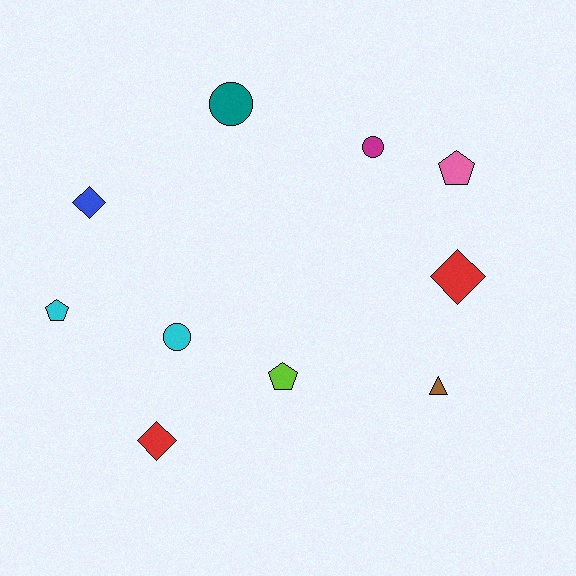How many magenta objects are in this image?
There is 1 magenta object.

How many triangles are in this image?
There is 1 triangle.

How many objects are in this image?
There are 10 objects.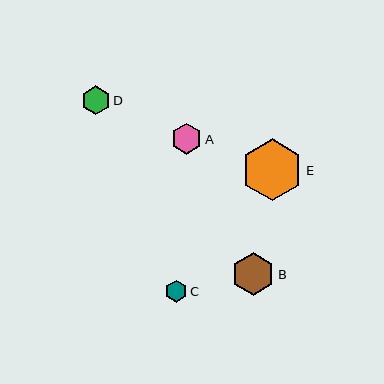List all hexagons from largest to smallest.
From largest to smallest: E, B, A, D, C.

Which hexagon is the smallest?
Hexagon C is the smallest with a size of approximately 22 pixels.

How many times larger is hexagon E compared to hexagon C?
Hexagon E is approximately 2.8 times the size of hexagon C.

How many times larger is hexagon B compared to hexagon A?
Hexagon B is approximately 1.4 times the size of hexagon A.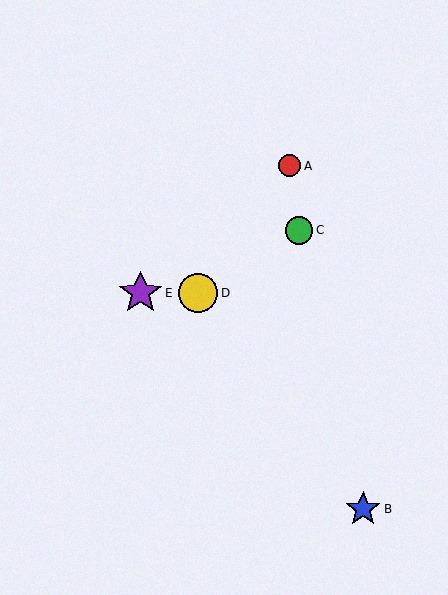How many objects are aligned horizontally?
2 objects (D, E) are aligned horizontally.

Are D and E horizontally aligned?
Yes, both are at y≈293.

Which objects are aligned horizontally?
Objects D, E are aligned horizontally.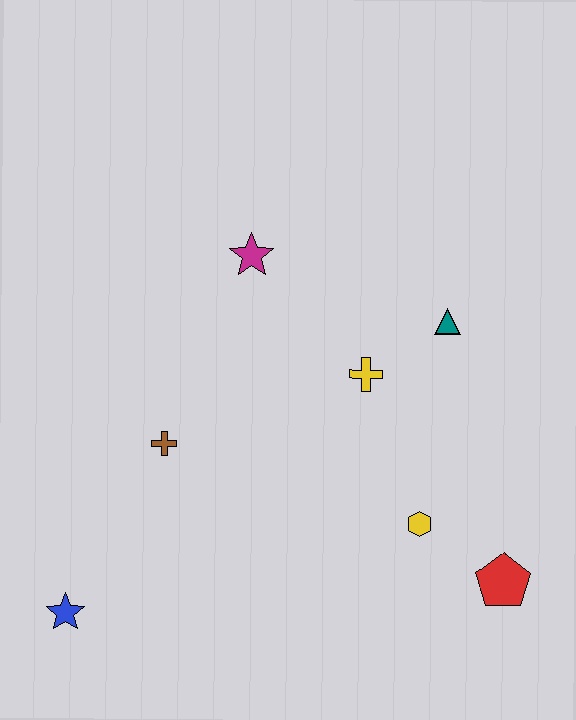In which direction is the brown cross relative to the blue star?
The brown cross is above the blue star.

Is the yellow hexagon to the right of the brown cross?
Yes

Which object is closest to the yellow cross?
The teal triangle is closest to the yellow cross.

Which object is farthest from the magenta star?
The red pentagon is farthest from the magenta star.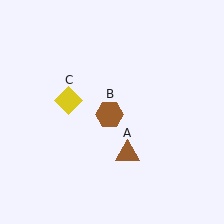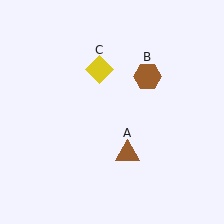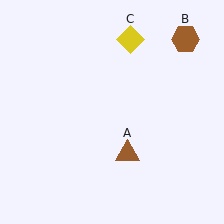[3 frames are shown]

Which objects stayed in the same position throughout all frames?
Brown triangle (object A) remained stationary.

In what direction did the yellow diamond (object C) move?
The yellow diamond (object C) moved up and to the right.